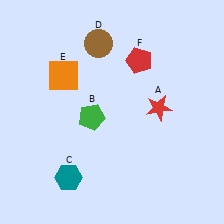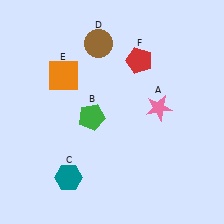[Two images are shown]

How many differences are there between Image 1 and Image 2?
There is 1 difference between the two images.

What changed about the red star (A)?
In Image 1, A is red. In Image 2, it changed to pink.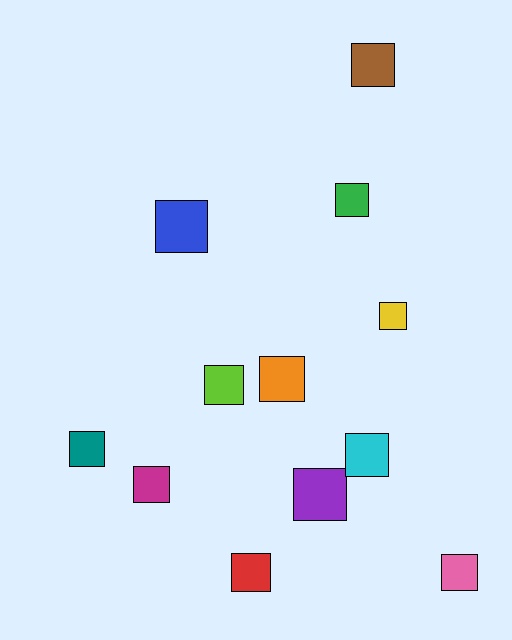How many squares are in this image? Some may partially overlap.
There are 12 squares.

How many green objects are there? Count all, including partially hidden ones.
There is 1 green object.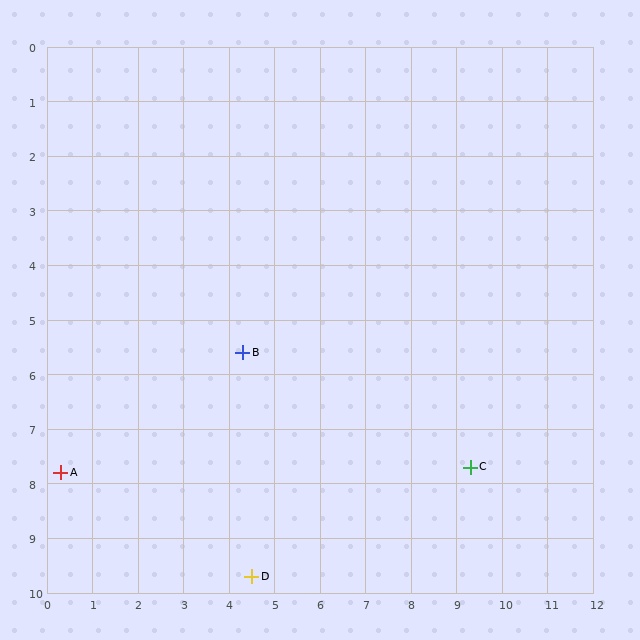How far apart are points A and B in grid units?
Points A and B are about 4.6 grid units apart.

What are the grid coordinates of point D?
Point D is at approximately (4.5, 9.7).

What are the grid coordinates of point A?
Point A is at approximately (0.3, 7.8).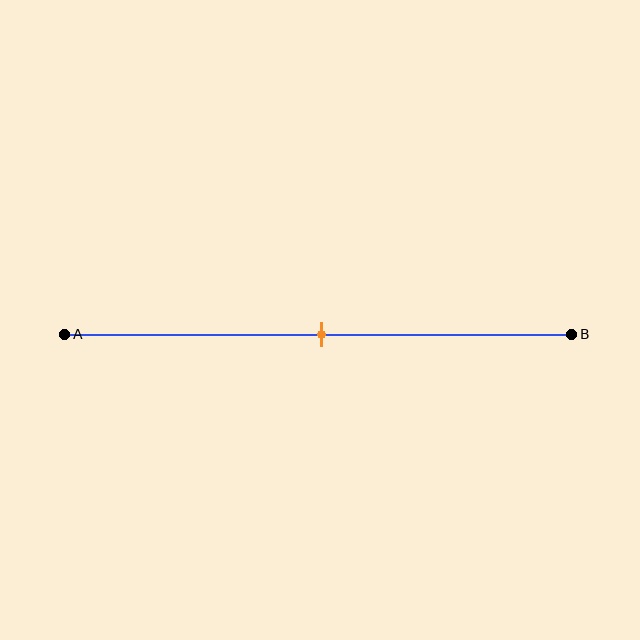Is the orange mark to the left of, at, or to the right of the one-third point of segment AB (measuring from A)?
The orange mark is to the right of the one-third point of segment AB.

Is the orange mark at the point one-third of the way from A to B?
No, the mark is at about 50% from A, not at the 33% one-third point.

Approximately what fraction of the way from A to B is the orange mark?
The orange mark is approximately 50% of the way from A to B.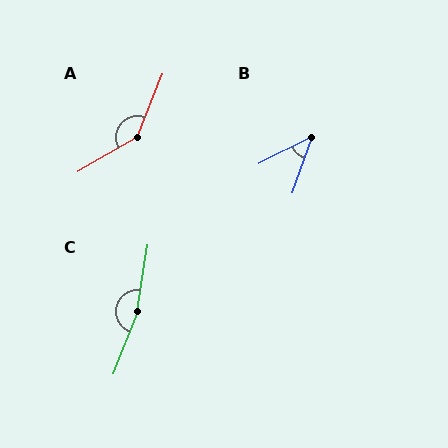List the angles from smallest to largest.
B (44°), A (142°), C (167°).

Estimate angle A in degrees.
Approximately 142 degrees.